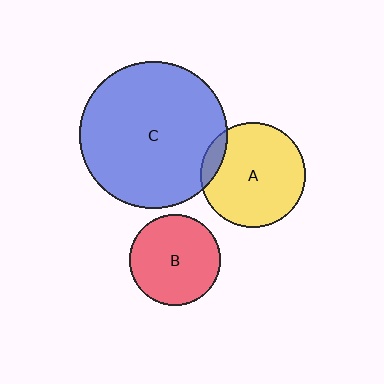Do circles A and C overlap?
Yes.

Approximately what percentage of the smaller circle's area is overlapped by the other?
Approximately 10%.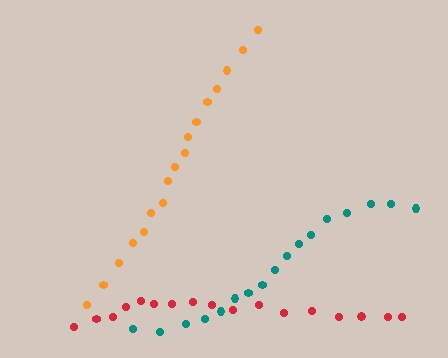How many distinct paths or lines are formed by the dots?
There are 3 distinct paths.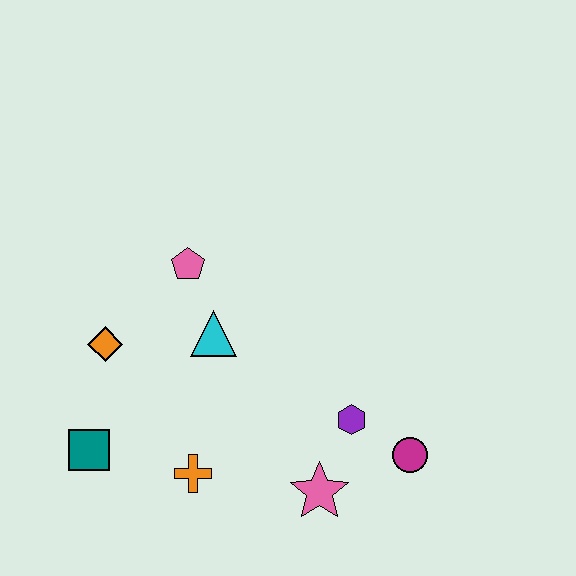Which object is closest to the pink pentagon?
The cyan triangle is closest to the pink pentagon.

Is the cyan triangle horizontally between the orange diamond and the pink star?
Yes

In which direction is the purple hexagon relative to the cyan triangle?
The purple hexagon is to the right of the cyan triangle.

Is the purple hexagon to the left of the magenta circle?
Yes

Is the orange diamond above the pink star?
Yes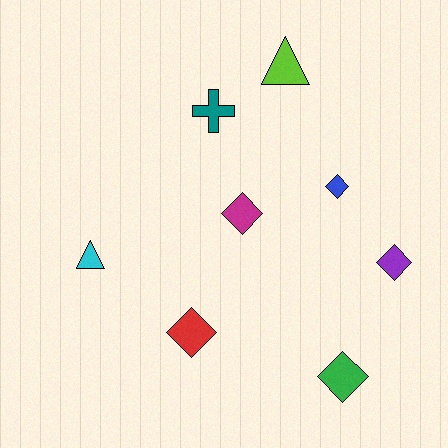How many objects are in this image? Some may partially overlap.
There are 8 objects.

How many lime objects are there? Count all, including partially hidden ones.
There is 1 lime object.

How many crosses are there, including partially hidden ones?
There is 1 cross.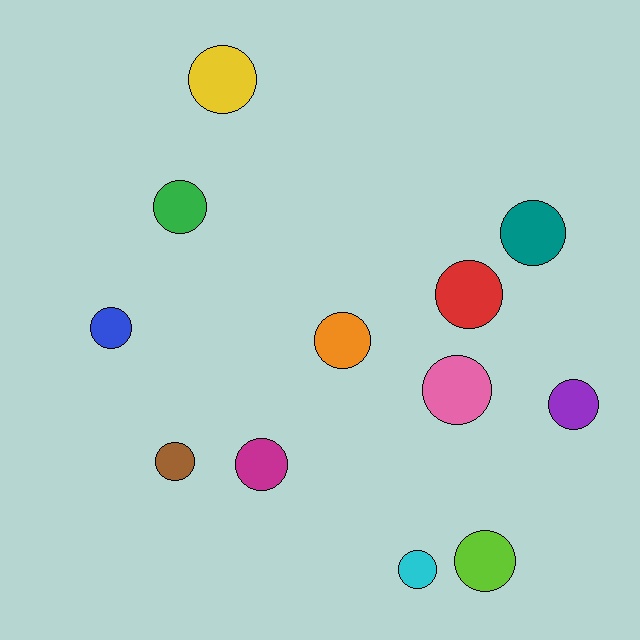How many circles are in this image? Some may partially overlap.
There are 12 circles.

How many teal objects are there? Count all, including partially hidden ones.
There is 1 teal object.